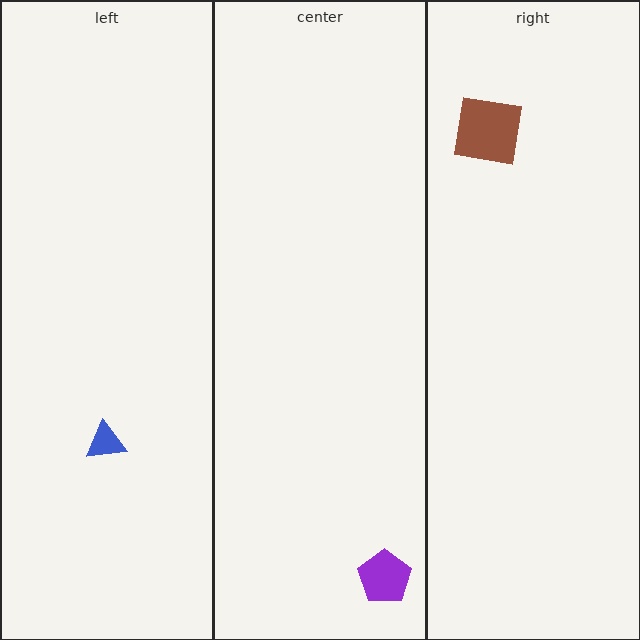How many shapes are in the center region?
1.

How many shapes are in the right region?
1.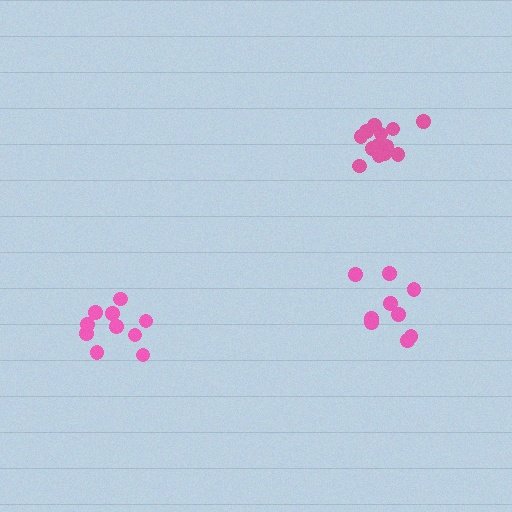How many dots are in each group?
Group 1: 10 dots, Group 2: 14 dots, Group 3: 9 dots (33 total).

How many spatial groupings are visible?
There are 3 spatial groupings.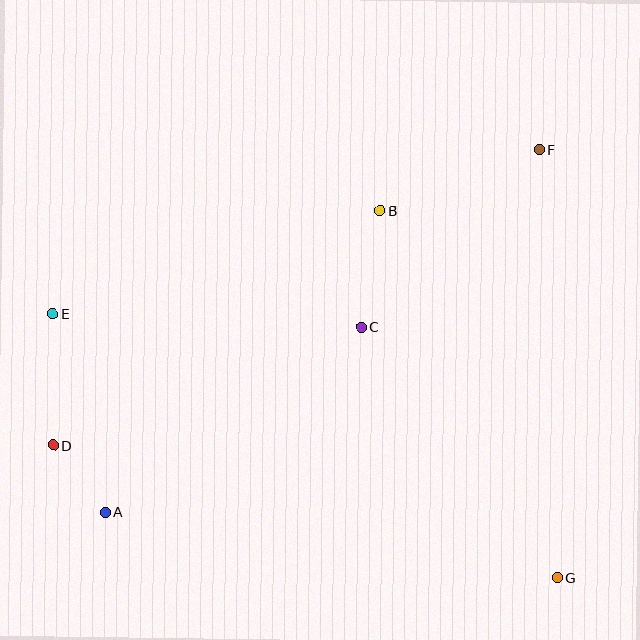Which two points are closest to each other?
Points A and D are closest to each other.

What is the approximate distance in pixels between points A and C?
The distance between A and C is approximately 316 pixels.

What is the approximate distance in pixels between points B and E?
The distance between B and E is approximately 343 pixels.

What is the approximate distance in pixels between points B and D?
The distance between B and D is approximately 402 pixels.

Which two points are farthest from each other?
Points E and G are farthest from each other.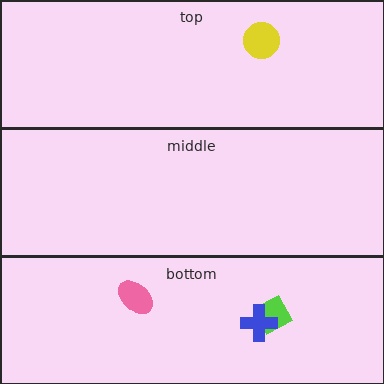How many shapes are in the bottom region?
3.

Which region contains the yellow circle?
The top region.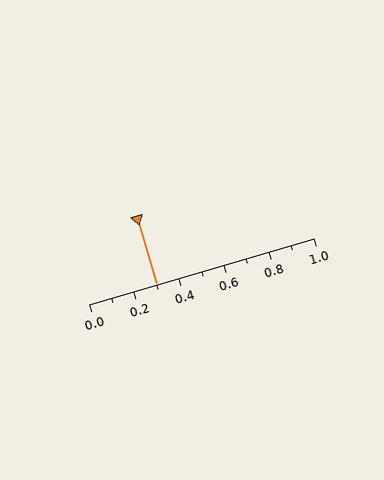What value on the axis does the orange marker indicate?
The marker indicates approximately 0.3.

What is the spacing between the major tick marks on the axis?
The major ticks are spaced 0.2 apart.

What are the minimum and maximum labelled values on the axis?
The axis runs from 0.0 to 1.0.